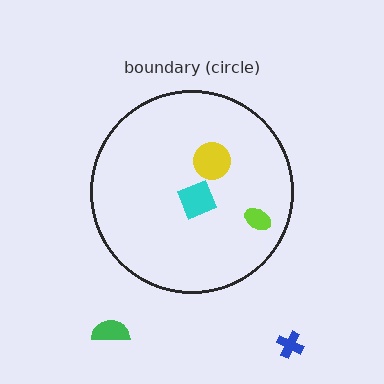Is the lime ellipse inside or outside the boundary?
Inside.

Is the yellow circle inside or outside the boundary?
Inside.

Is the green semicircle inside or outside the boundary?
Outside.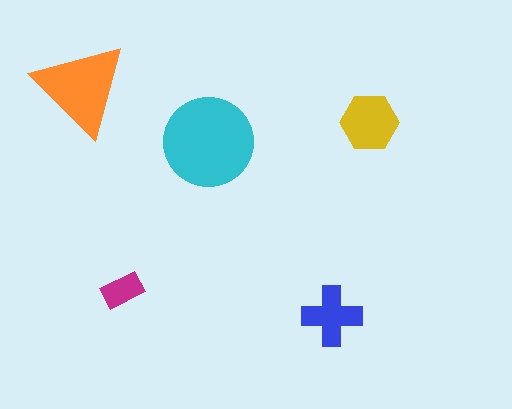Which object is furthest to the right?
The yellow hexagon is rightmost.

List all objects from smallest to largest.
The magenta rectangle, the blue cross, the yellow hexagon, the orange triangle, the cyan circle.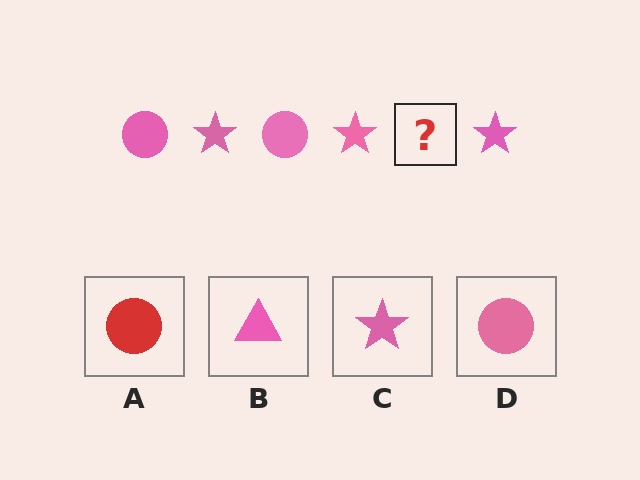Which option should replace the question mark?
Option D.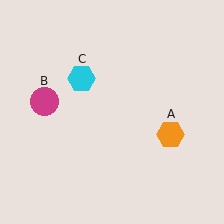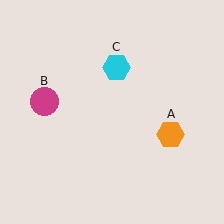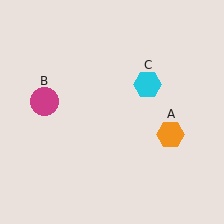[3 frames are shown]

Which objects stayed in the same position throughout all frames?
Orange hexagon (object A) and magenta circle (object B) remained stationary.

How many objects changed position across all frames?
1 object changed position: cyan hexagon (object C).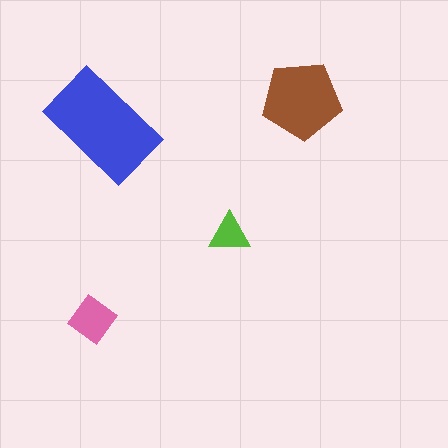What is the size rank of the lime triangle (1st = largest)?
4th.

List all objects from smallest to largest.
The lime triangle, the pink diamond, the brown pentagon, the blue rectangle.